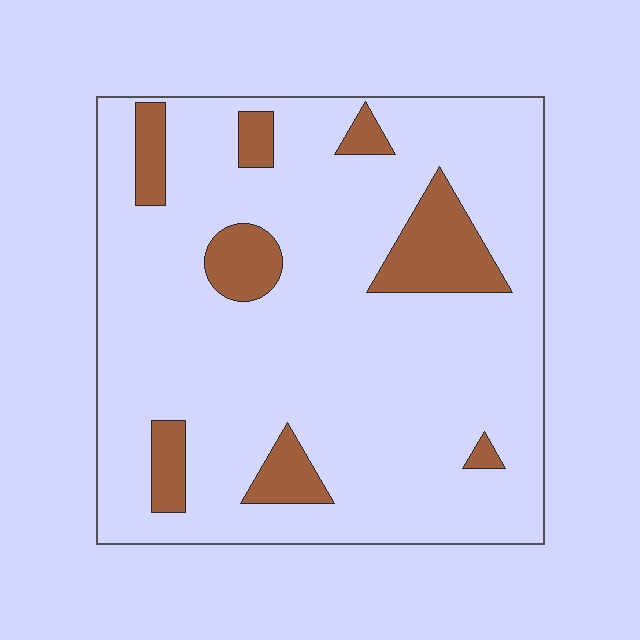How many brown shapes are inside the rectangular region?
8.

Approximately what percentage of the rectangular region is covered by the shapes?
Approximately 15%.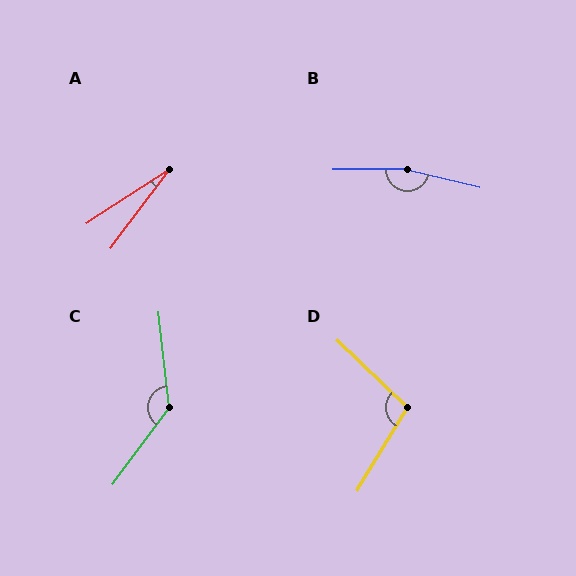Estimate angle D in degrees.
Approximately 102 degrees.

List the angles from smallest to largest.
A (20°), D (102°), C (137°), B (166°).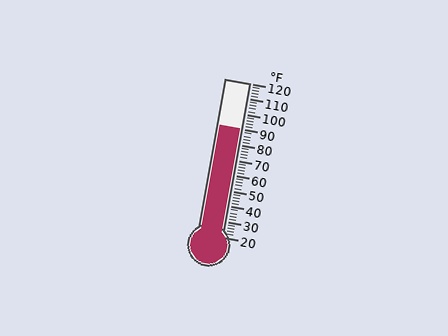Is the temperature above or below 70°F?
The temperature is above 70°F.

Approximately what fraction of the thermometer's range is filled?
The thermometer is filled to approximately 70% of its range.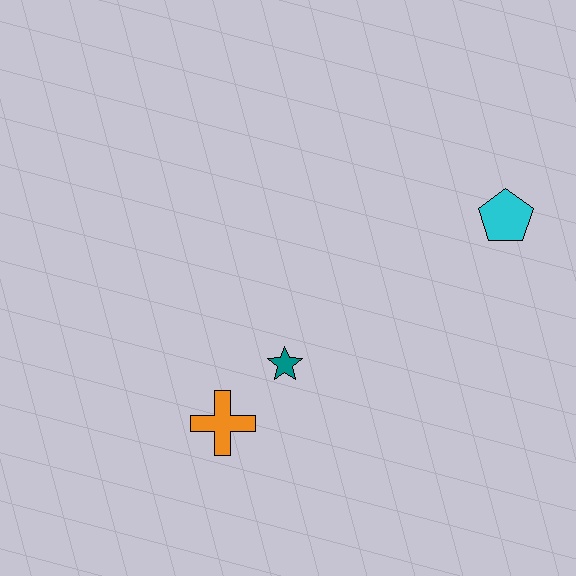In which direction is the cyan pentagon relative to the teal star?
The cyan pentagon is to the right of the teal star.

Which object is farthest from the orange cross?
The cyan pentagon is farthest from the orange cross.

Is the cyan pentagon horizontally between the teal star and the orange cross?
No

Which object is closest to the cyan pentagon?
The teal star is closest to the cyan pentagon.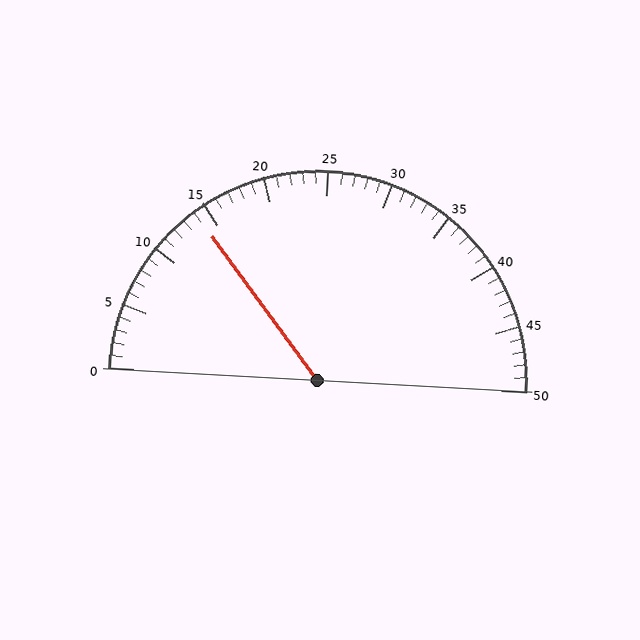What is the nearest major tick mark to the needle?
The nearest major tick mark is 15.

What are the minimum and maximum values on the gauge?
The gauge ranges from 0 to 50.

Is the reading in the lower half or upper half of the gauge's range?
The reading is in the lower half of the range (0 to 50).